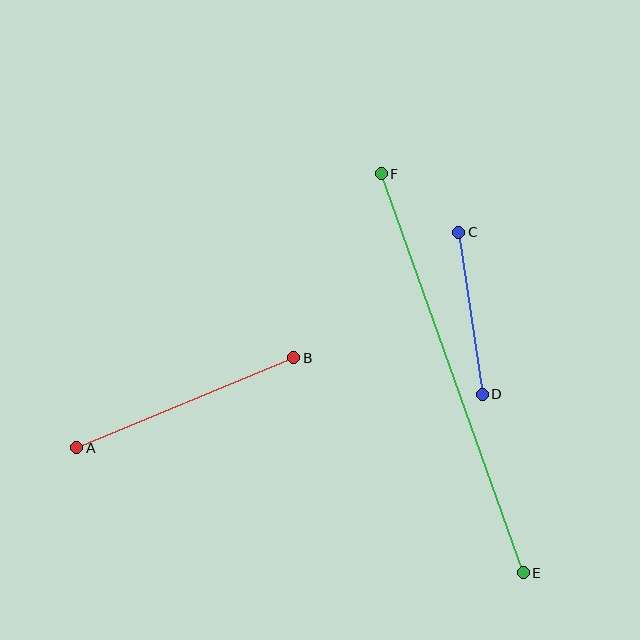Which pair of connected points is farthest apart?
Points E and F are farthest apart.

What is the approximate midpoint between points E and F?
The midpoint is at approximately (452, 373) pixels.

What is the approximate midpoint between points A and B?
The midpoint is at approximately (185, 403) pixels.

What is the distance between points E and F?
The distance is approximately 424 pixels.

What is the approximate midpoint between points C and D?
The midpoint is at approximately (471, 313) pixels.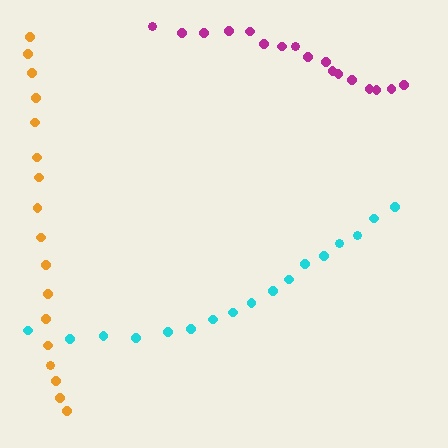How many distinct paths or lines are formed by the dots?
There are 3 distinct paths.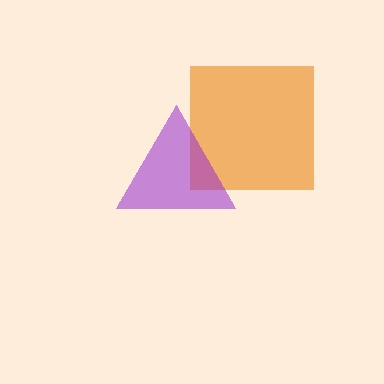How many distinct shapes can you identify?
There are 2 distinct shapes: an orange square, a purple triangle.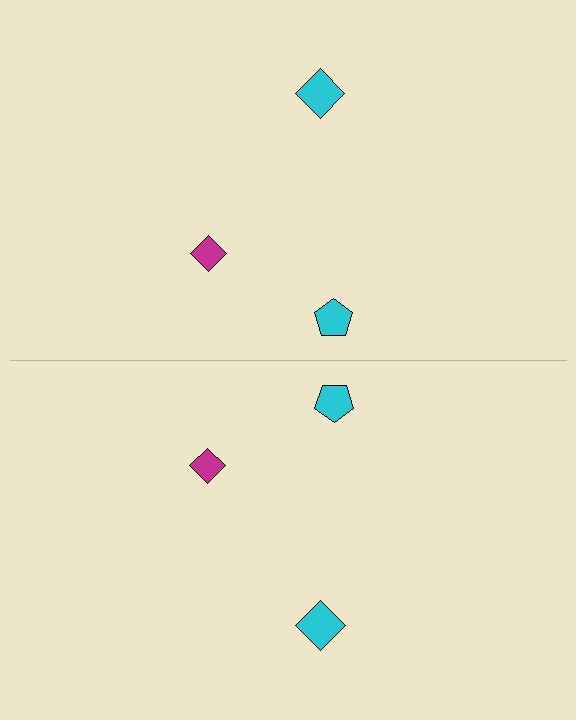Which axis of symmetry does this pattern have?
The pattern has a horizontal axis of symmetry running through the center of the image.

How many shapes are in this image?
There are 6 shapes in this image.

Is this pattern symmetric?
Yes, this pattern has bilateral (reflection) symmetry.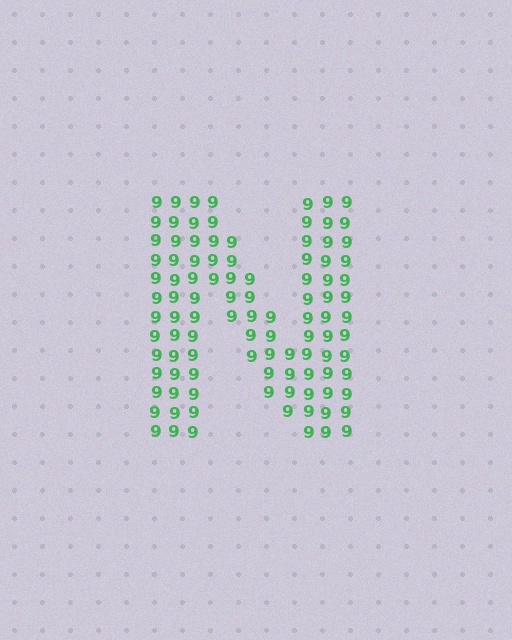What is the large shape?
The large shape is the letter N.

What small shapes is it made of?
It is made of small digit 9's.